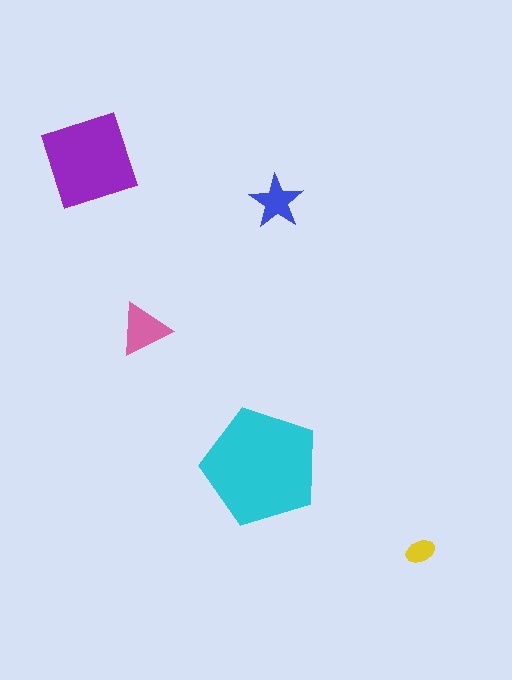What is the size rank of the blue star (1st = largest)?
4th.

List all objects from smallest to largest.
The yellow ellipse, the blue star, the pink triangle, the purple diamond, the cyan pentagon.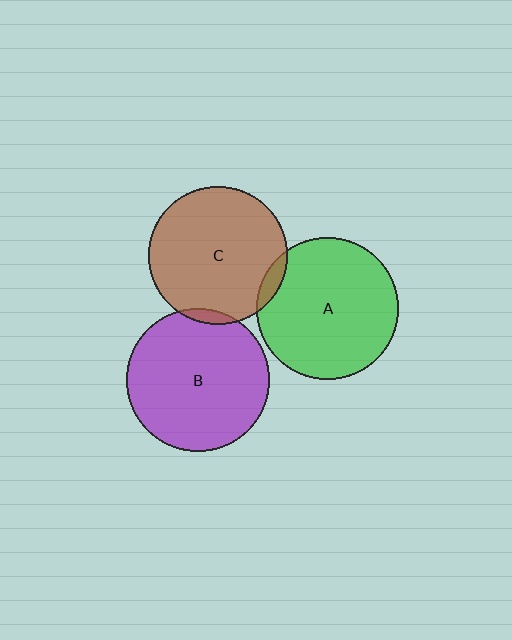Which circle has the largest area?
Circle B (purple).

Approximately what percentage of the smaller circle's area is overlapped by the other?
Approximately 5%.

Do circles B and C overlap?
Yes.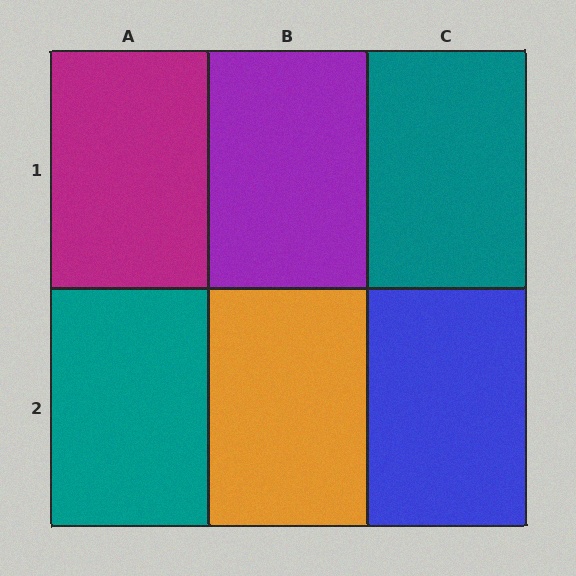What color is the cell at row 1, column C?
Teal.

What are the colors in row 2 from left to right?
Teal, orange, blue.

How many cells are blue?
1 cell is blue.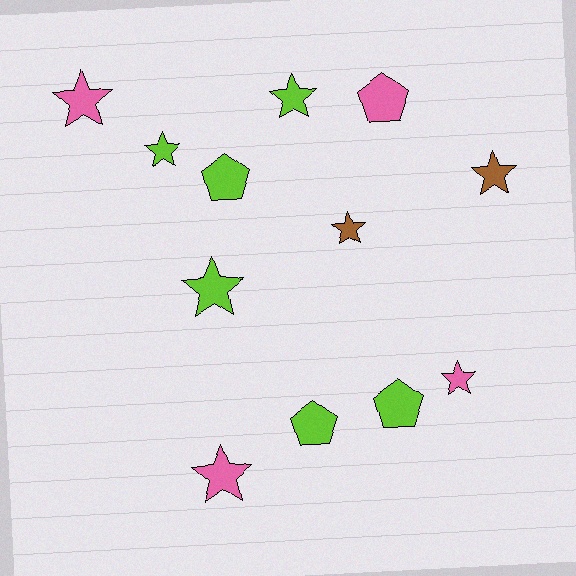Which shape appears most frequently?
Star, with 8 objects.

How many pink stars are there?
There are 3 pink stars.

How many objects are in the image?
There are 12 objects.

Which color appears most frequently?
Lime, with 6 objects.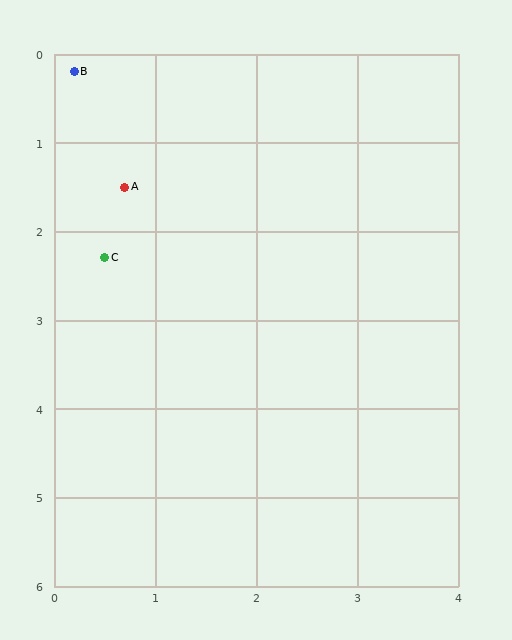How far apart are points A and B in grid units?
Points A and B are about 1.4 grid units apart.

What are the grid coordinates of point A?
Point A is at approximately (0.7, 1.5).